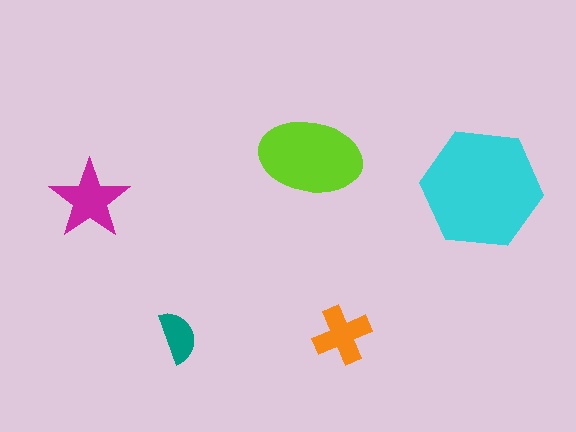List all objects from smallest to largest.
The teal semicircle, the orange cross, the magenta star, the lime ellipse, the cyan hexagon.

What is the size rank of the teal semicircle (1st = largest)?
5th.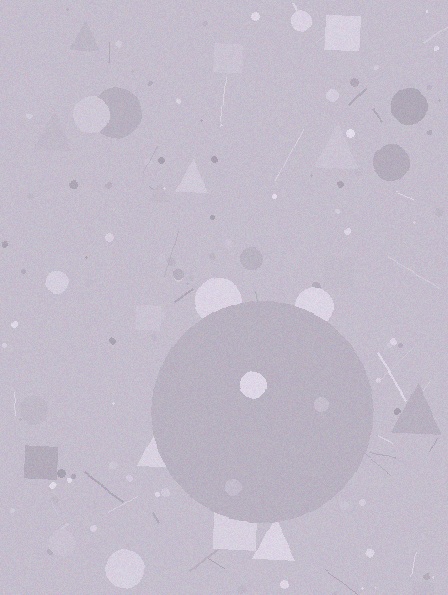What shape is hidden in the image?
A circle is hidden in the image.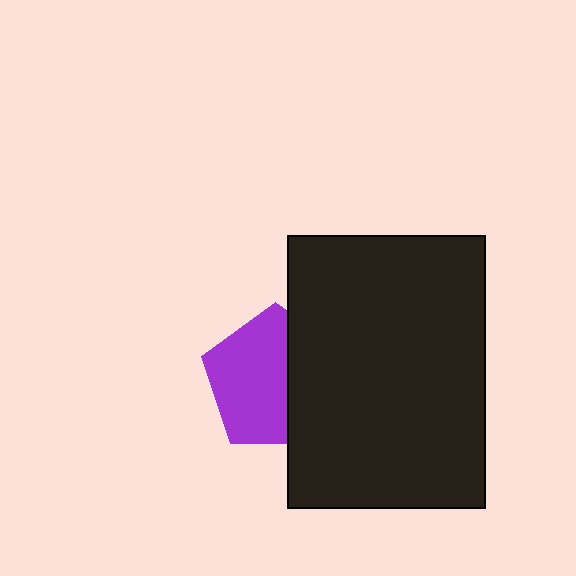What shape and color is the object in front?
The object in front is a black rectangle.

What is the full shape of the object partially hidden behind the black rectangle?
The partially hidden object is a purple pentagon.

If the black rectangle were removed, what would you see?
You would see the complete purple pentagon.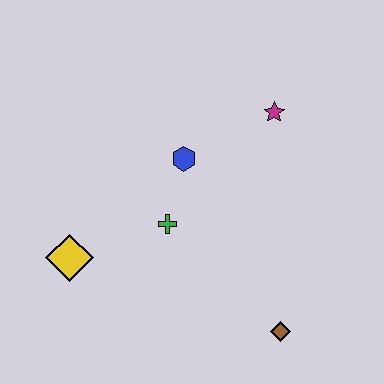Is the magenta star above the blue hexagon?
Yes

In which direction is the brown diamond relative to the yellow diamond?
The brown diamond is to the right of the yellow diamond.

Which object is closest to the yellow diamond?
The green cross is closest to the yellow diamond.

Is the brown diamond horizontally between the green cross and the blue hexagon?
No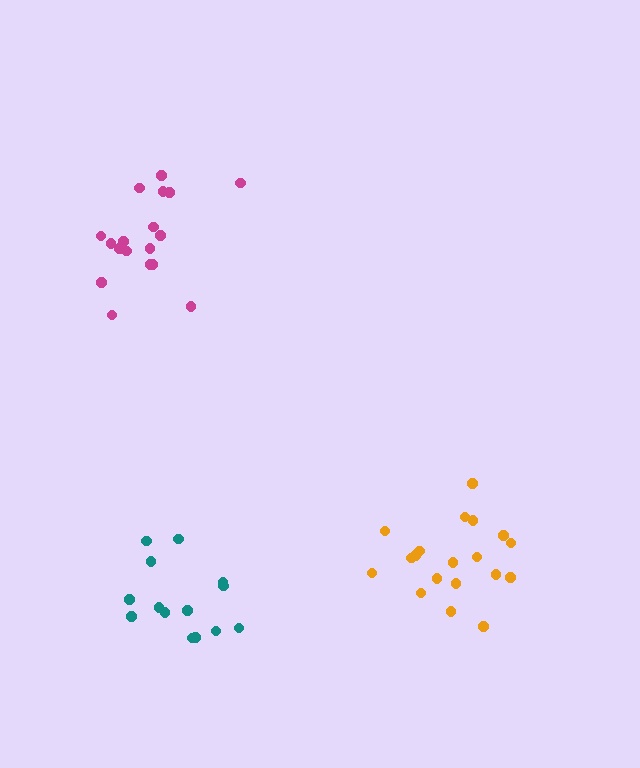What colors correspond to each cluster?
The clusters are colored: teal, orange, magenta.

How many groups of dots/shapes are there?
There are 3 groups.